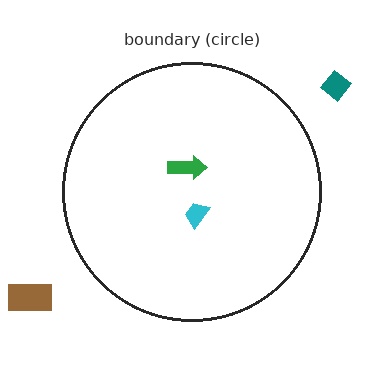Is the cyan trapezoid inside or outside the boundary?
Inside.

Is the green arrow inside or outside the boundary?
Inside.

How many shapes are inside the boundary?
2 inside, 2 outside.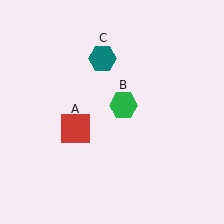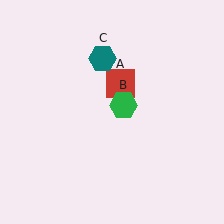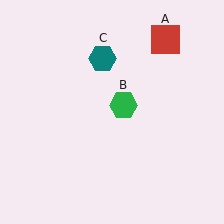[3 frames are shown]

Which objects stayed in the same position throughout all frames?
Green hexagon (object B) and teal hexagon (object C) remained stationary.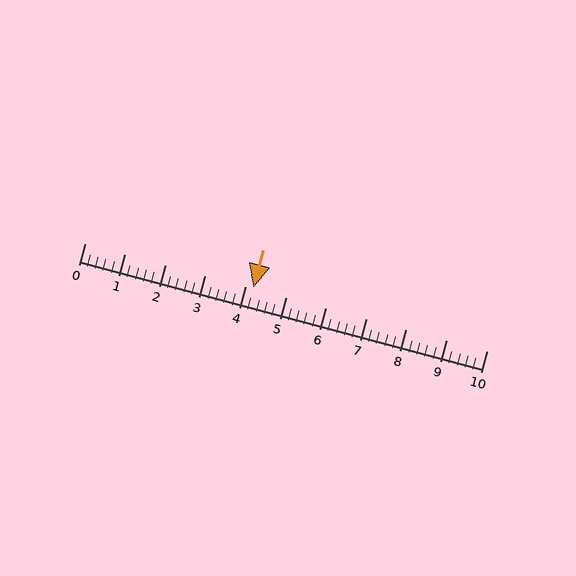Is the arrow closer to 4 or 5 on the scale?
The arrow is closer to 4.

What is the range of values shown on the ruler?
The ruler shows values from 0 to 10.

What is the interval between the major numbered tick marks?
The major tick marks are spaced 1 units apart.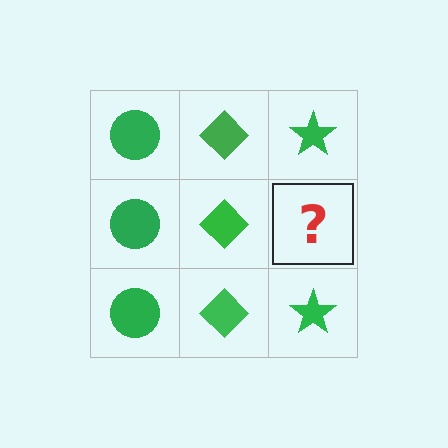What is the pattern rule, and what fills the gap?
The rule is that each column has a consistent shape. The gap should be filled with a green star.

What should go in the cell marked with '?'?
The missing cell should contain a green star.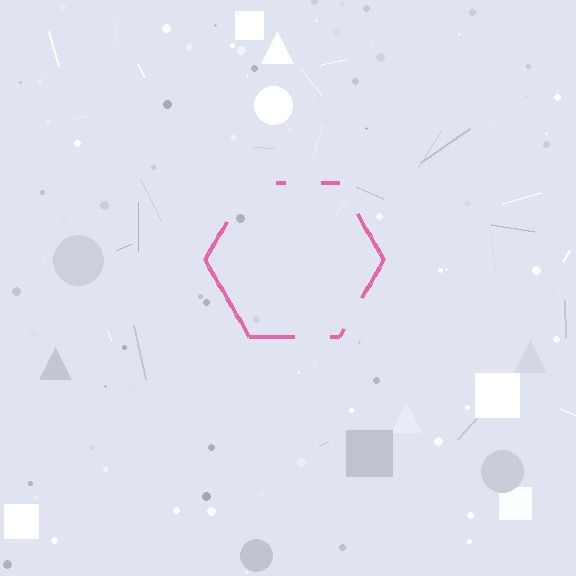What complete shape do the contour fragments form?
The contour fragments form a hexagon.